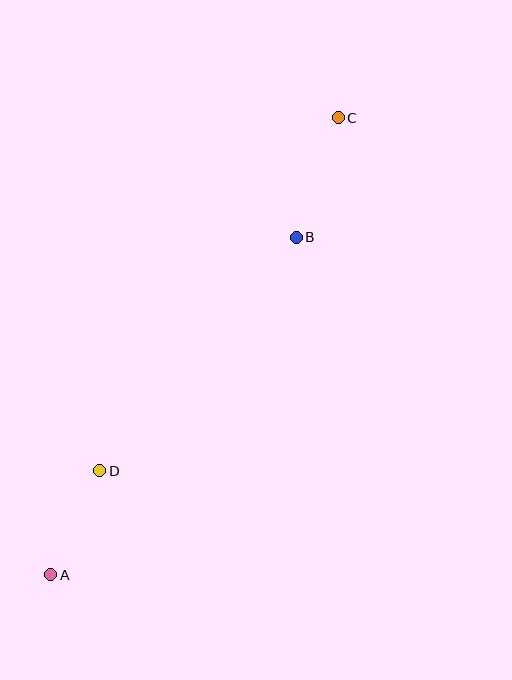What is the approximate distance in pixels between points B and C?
The distance between B and C is approximately 127 pixels.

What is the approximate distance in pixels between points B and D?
The distance between B and D is approximately 305 pixels.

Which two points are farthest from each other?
Points A and C are farthest from each other.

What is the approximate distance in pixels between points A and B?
The distance between A and B is approximately 417 pixels.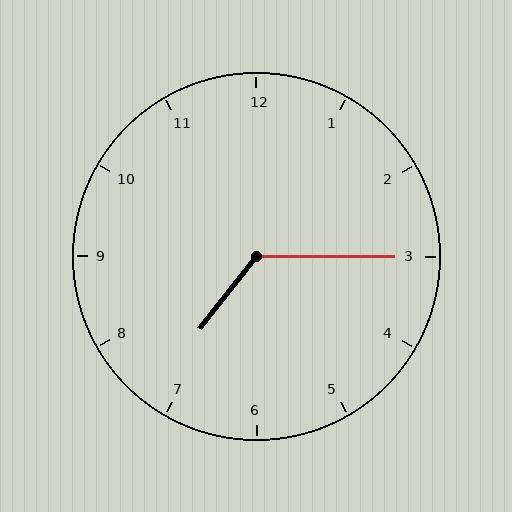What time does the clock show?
7:15.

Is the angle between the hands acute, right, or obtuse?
It is obtuse.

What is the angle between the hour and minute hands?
Approximately 128 degrees.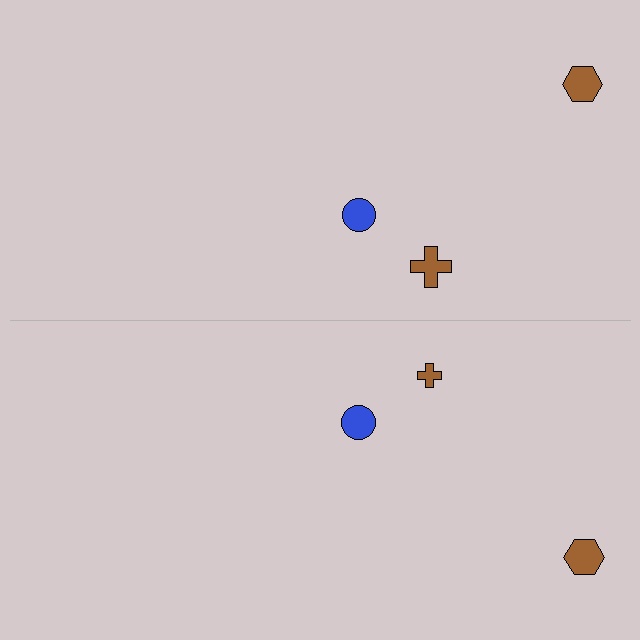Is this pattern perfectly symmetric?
No, the pattern is not perfectly symmetric. The brown cross on the bottom side has a different size than its mirror counterpart.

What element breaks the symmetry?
The brown cross on the bottom side has a different size than its mirror counterpart.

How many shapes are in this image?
There are 6 shapes in this image.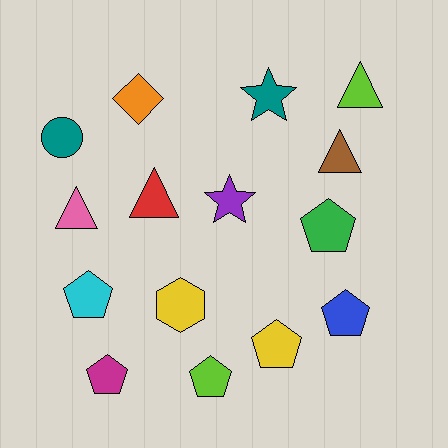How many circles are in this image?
There is 1 circle.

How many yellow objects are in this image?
There are 2 yellow objects.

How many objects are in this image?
There are 15 objects.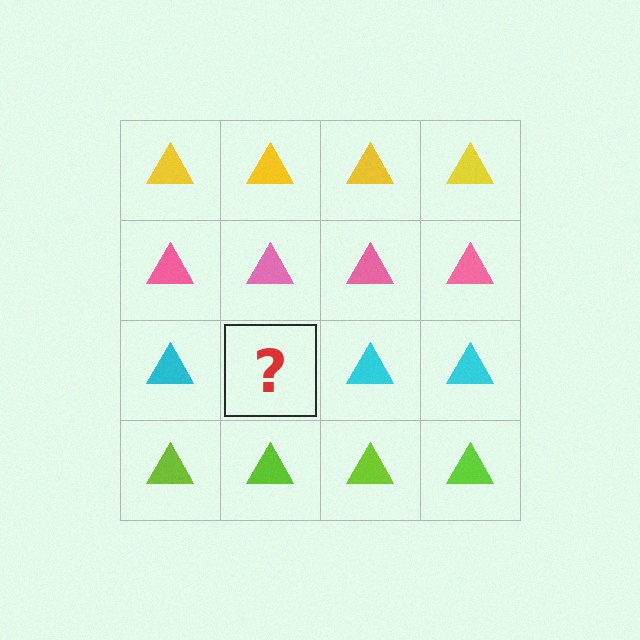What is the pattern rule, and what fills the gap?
The rule is that each row has a consistent color. The gap should be filled with a cyan triangle.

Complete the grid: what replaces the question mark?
The question mark should be replaced with a cyan triangle.